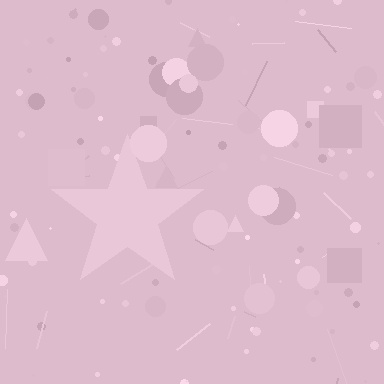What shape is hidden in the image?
A star is hidden in the image.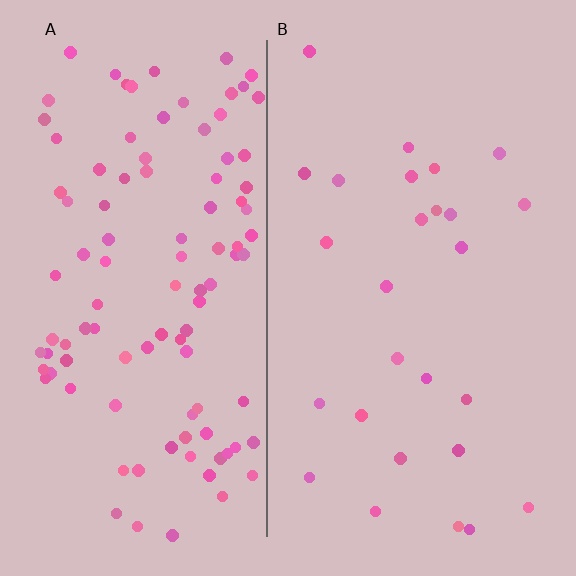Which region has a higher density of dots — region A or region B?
A (the left).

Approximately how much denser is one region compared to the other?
Approximately 3.9× — region A over region B.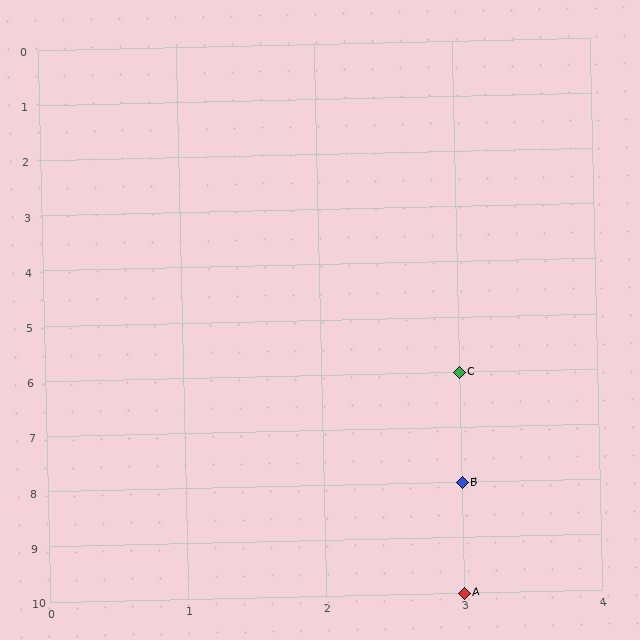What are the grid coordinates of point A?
Point A is at grid coordinates (3, 10).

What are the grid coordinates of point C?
Point C is at grid coordinates (3, 6).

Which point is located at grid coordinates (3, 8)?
Point B is at (3, 8).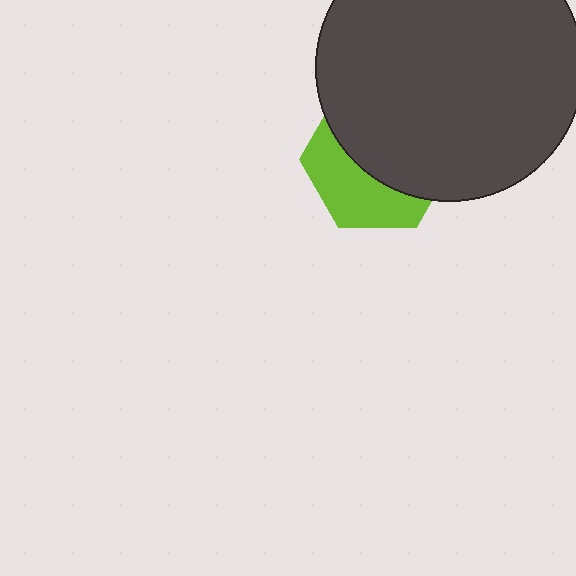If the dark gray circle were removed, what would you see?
You would see the complete lime hexagon.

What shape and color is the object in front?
The object in front is a dark gray circle.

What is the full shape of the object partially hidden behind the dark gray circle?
The partially hidden object is a lime hexagon.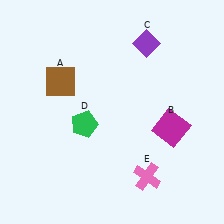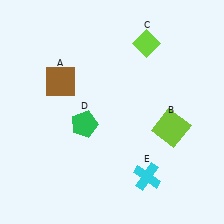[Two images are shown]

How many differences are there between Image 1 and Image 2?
There are 3 differences between the two images.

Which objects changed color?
B changed from magenta to lime. C changed from purple to lime. E changed from pink to cyan.